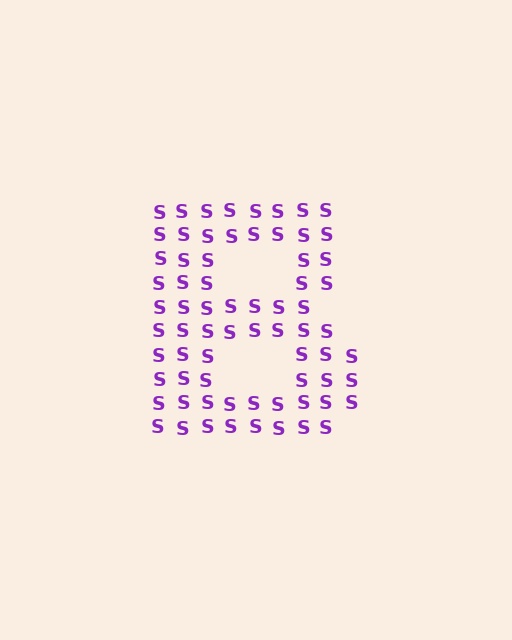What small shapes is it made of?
It is made of small letter S's.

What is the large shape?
The large shape is the letter B.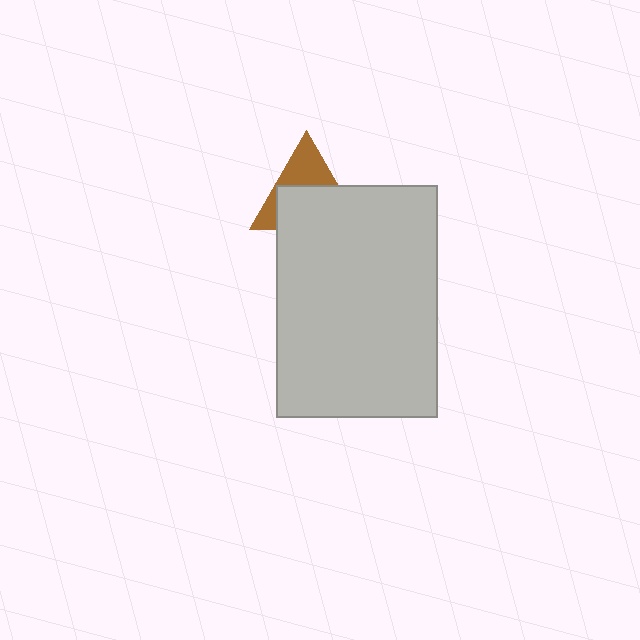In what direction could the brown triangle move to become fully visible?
The brown triangle could move up. That would shift it out from behind the light gray rectangle entirely.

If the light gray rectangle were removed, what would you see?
You would see the complete brown triangle.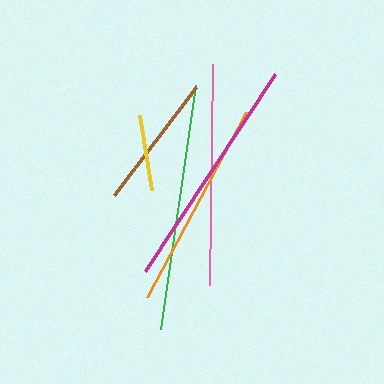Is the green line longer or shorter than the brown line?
The green line is longer than the brown line.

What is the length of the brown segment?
The brown segment is approximately 135 pixels long.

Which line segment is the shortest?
The yellow line is the shortest at approximately 76 pixels.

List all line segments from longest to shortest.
From longest to shortest: green, magenta, pink, orange, brown, yellow.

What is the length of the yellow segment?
The yellow segment is approximately 76 pixels long.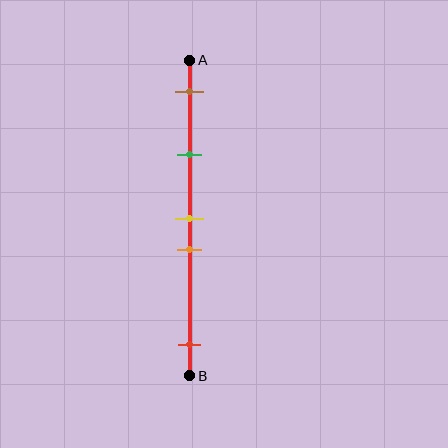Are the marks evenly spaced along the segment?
No, the marks are not evenly spaced.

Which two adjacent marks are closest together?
The yellow and orange marks are the closest adjacent pair.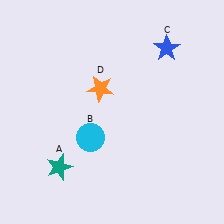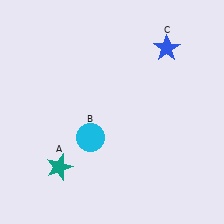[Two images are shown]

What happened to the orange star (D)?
The orange star (D) was removed in Image 2. It was in the top-left area of Image 1.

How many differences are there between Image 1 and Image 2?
There is 1 difference between the two images.